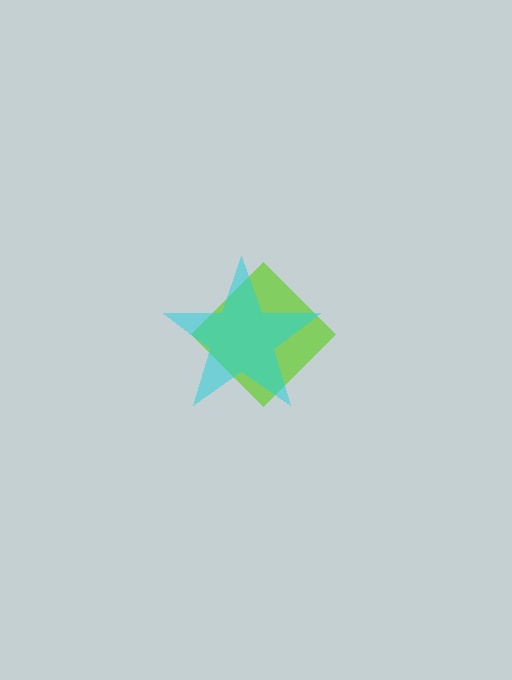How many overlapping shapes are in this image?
There are 2 overlapping shapes in the image.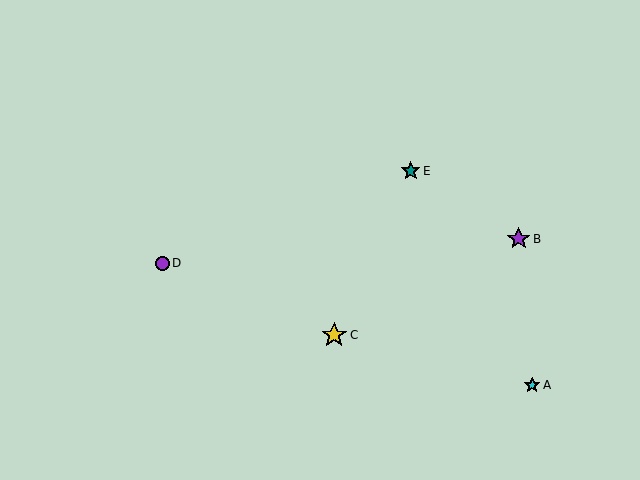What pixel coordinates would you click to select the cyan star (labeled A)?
Click at (532, 385) to select the cyan star A.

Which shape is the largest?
The yellow star (labeled C) is the largest.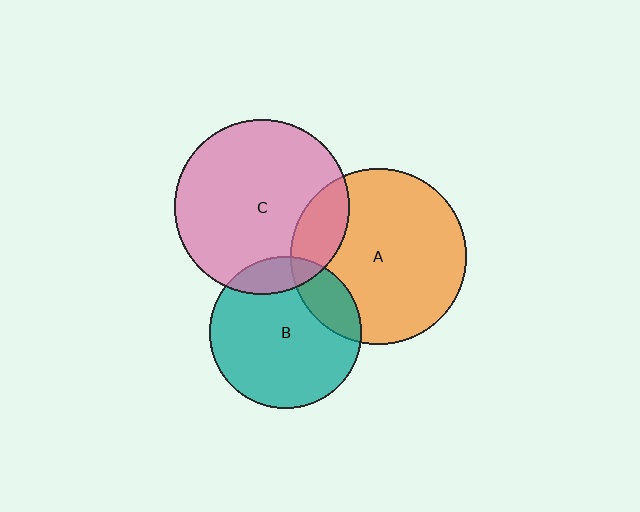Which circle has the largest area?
Circle A (orange).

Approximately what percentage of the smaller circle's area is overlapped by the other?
Approximately 20%.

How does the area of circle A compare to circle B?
Approximately 1.3 times.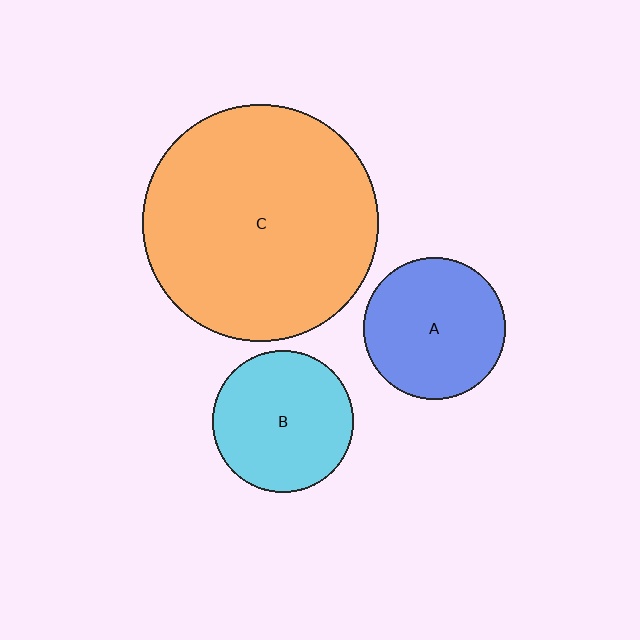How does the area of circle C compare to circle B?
Approximately 2.8 times.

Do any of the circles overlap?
No, none of the circles overlap.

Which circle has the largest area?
Circle C (orange).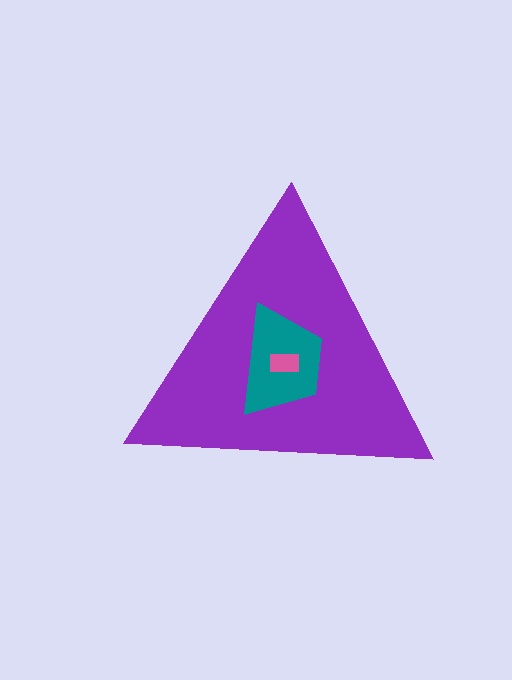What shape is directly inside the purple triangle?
The teal trapezoid.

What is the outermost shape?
The purple triangle.